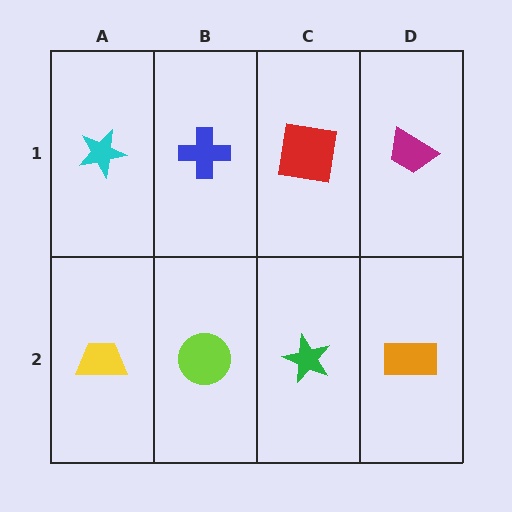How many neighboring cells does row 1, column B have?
3.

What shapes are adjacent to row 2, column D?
A magenta trapezoid (row 1, column D), a green star (row 2, column C).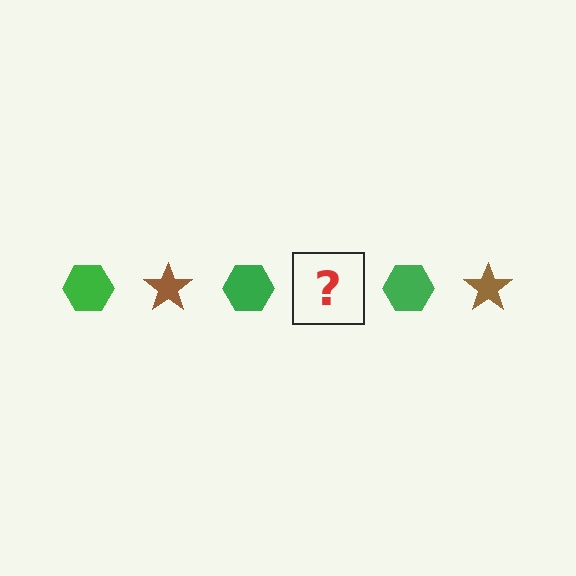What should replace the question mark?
The question mark should be replaced with a brown star.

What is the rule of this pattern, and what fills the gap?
The rule is that the pattern alternates between green hexagon and brown star. The gap should be filled with a brown star.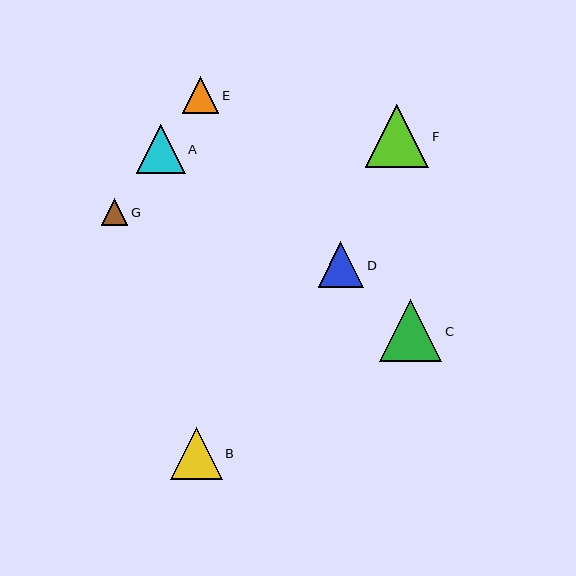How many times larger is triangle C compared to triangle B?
Triangle C is approximately 1.2 times the size of triangle B.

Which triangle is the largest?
Triangle F is the largest with a size of approximately 64 pixels.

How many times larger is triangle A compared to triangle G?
Triangle A is approximately 1.8 times the size of triangle G.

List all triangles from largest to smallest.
From largest to smallest: F, C, B, A, D, E, G.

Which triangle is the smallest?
Triangle G is the smallest with a size of approximately 27 pixels.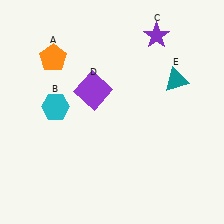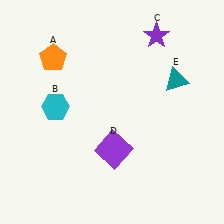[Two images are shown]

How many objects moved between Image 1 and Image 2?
1 object moved between the two images.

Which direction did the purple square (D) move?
The purple square (D) moved down.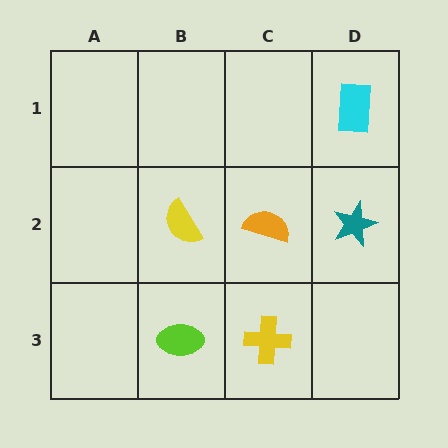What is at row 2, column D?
A teal star.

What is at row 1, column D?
A cyan rectangle.